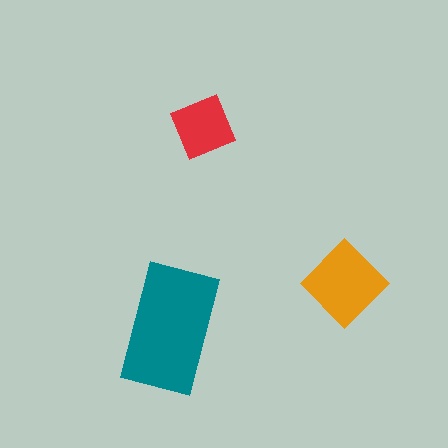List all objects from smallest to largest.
The red square, the orange diamond, the teal rectangle.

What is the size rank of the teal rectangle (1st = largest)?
1st.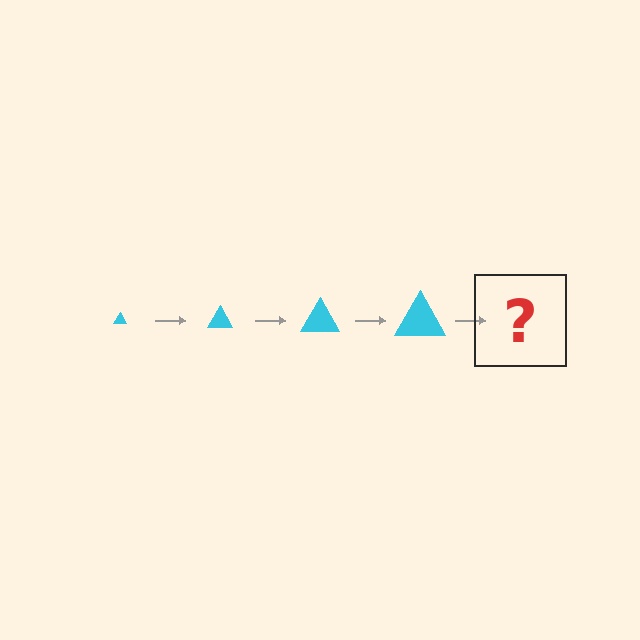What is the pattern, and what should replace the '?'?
The pattern is that the triangle gets progressively larger each step. The '?' should be a cyan triangle, larger than the previous one.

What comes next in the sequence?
The next element should be a cyan triangle, larger than the previous one.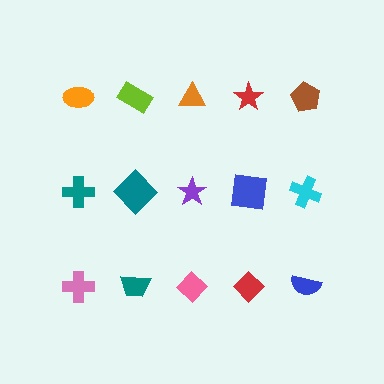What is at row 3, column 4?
A red diamond.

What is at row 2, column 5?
A cyan cross.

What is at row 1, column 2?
A lime rectangle.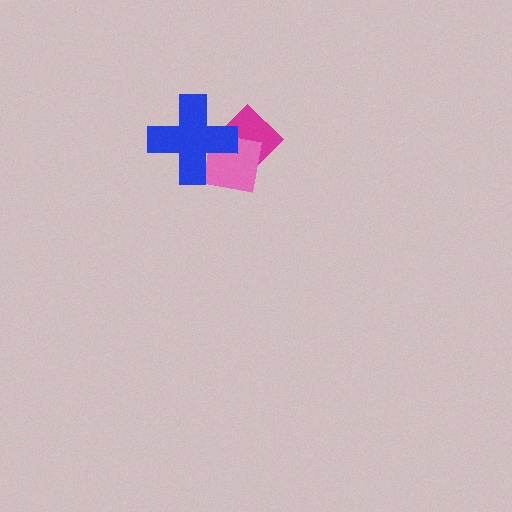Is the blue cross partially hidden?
No, no other shape covers it.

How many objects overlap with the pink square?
2 objects overlap with the pink square.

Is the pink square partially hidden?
Yes, it is partially covered by another shape.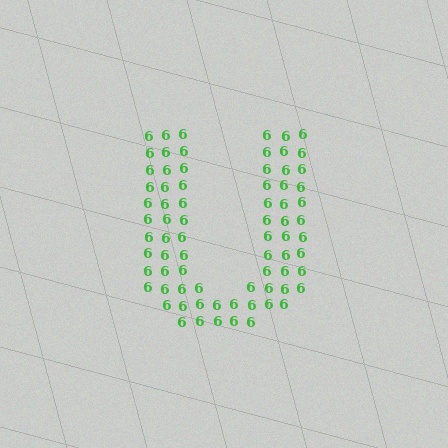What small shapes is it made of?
It is made of small digit 6's.